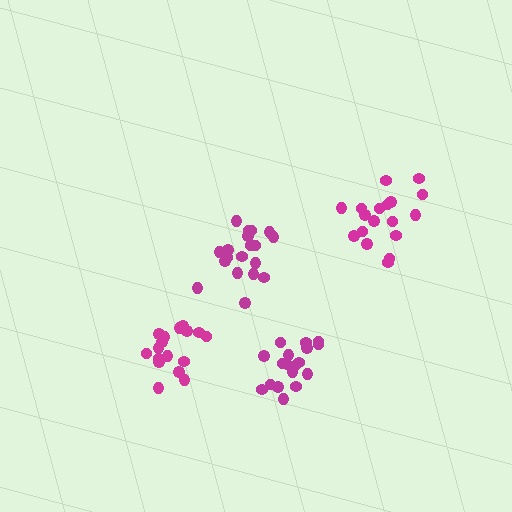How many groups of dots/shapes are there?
There are 4 groups.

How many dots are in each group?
Group 1: 19 dots, Group 2: 18 dots, Group 3: 18 dots, Group 4: 17 dots (72 total).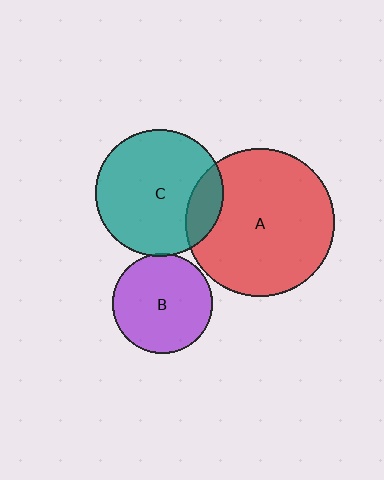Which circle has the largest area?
Circle A (red).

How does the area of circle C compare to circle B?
Approximately 1.6 times.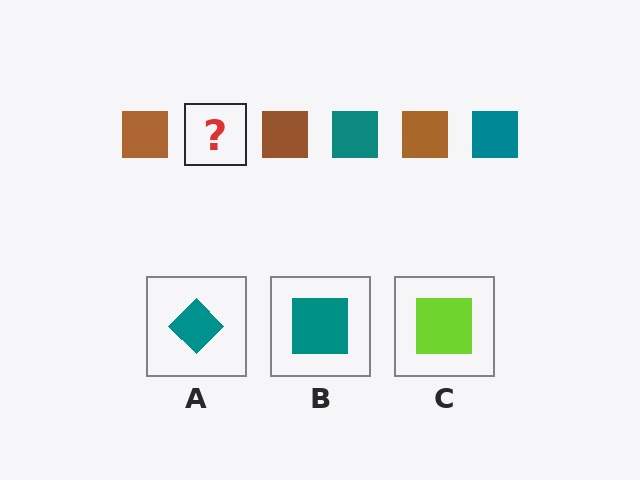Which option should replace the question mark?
Option B.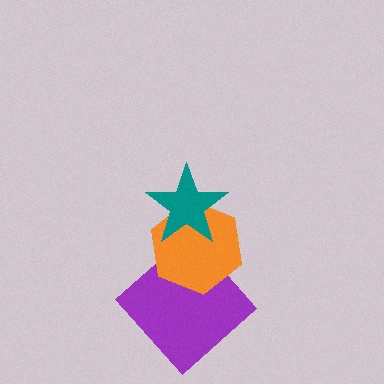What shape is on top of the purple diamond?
The orange hexagon is on top of the purple diamond.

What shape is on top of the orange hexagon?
The teal star is on top of the orange hexagon.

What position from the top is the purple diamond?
The purple diamond is 3rd from the top.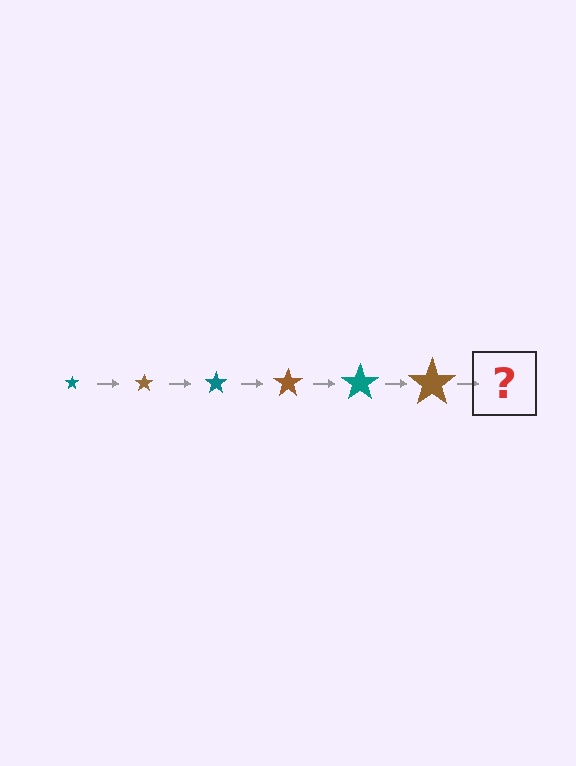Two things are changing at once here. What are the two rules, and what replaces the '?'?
The two rules are that the star grows larger each step and the color cycles through teal and brown. The '?' should be a teal star, larger than the previous one.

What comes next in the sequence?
The next element should be a teal star, larger than the previous one.